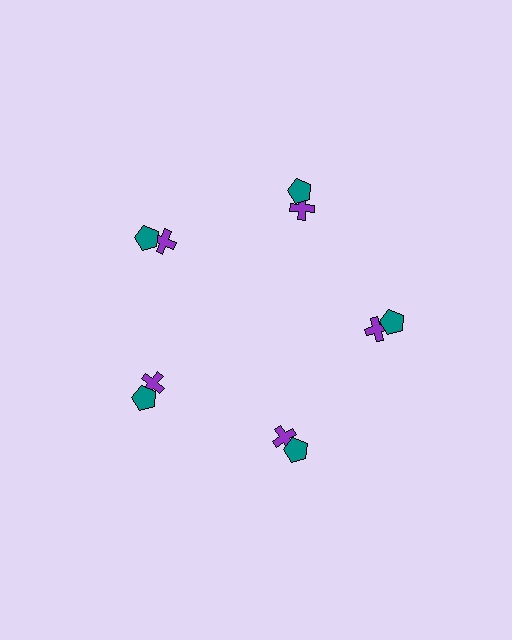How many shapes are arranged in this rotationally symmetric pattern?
There are 10 shapes, arranged in 5 groups of 2.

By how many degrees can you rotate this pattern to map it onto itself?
The pattern maps onto itself every 72 degrees of rotation.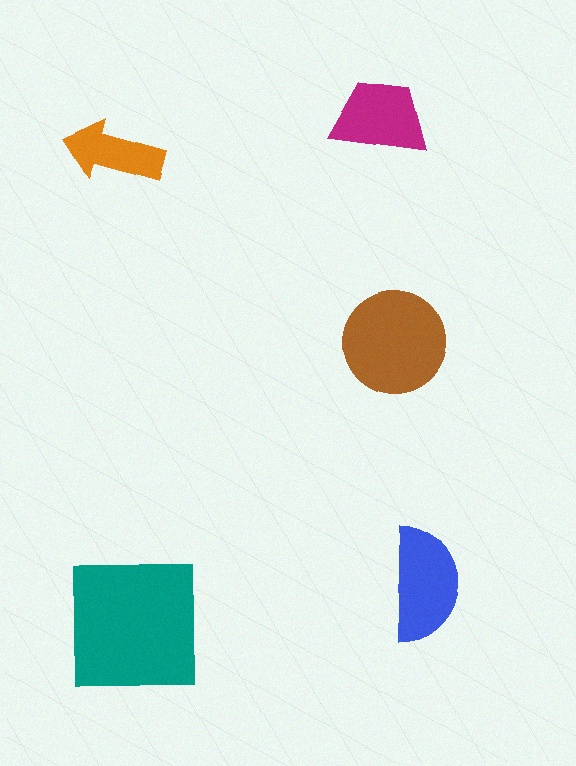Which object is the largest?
The teal square.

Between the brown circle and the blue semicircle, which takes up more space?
The brown circle.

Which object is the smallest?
The orange arrow.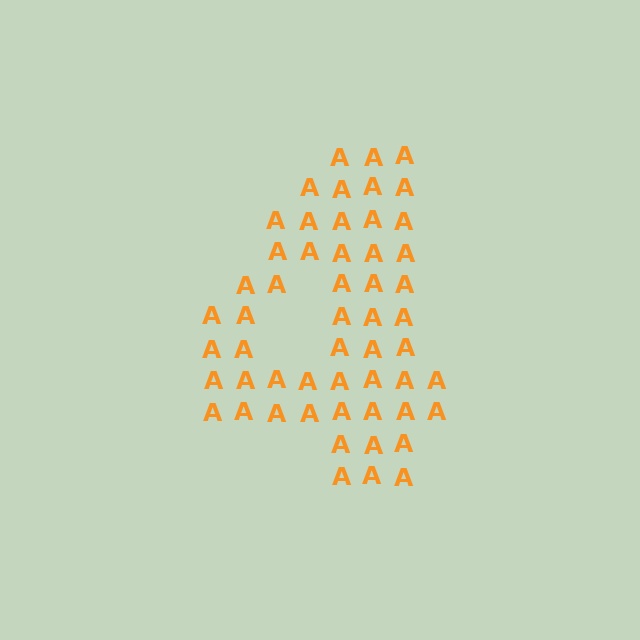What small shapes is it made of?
It is made of small letter A's.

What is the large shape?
The large shape is the digit 4.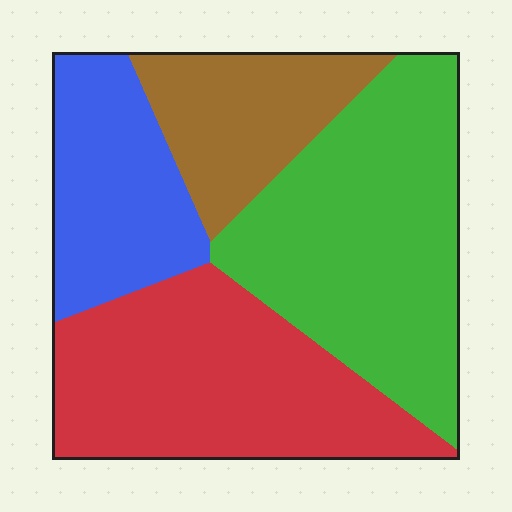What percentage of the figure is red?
Red takes up about one third (1/3) of the figure.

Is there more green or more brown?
Green.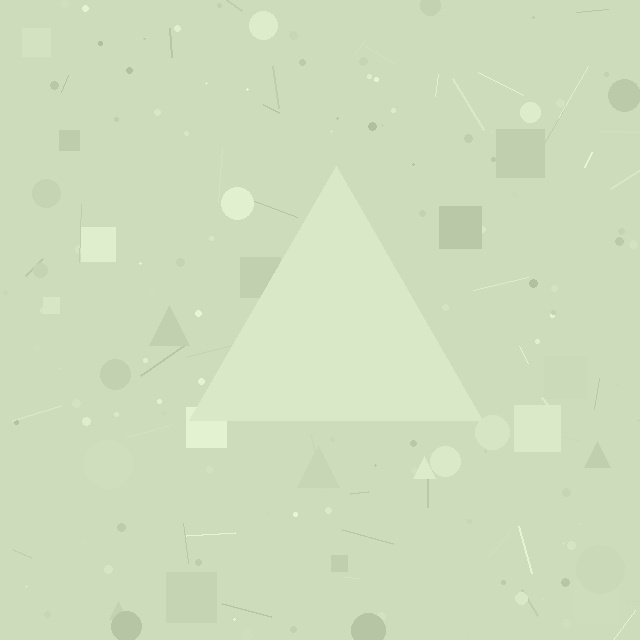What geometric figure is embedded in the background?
A triangle is embedded in the background.